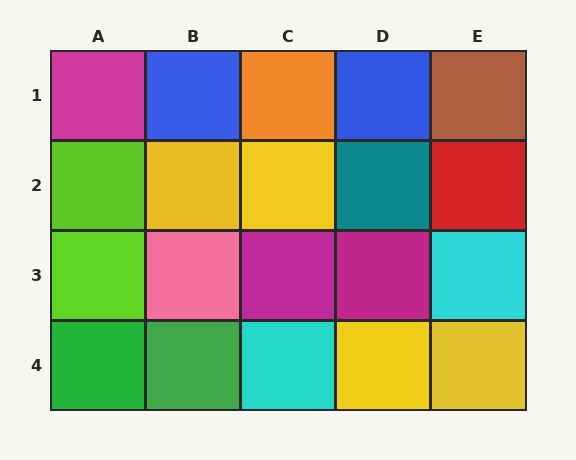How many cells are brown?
1 cell is brown.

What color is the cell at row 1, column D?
Blue.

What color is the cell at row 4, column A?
Green.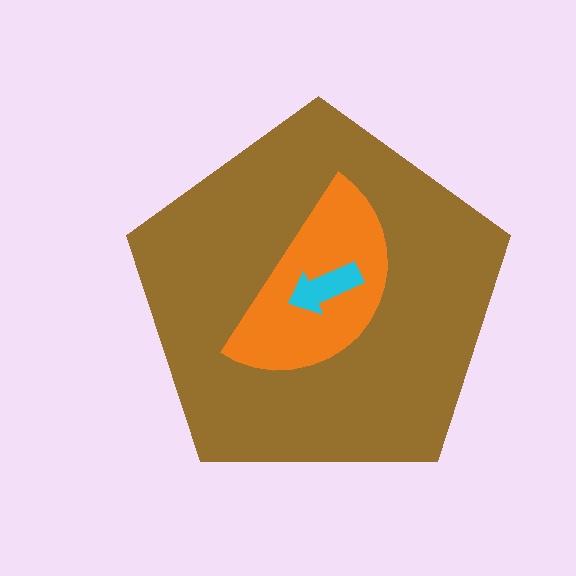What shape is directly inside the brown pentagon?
The orange semicircle.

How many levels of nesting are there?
3.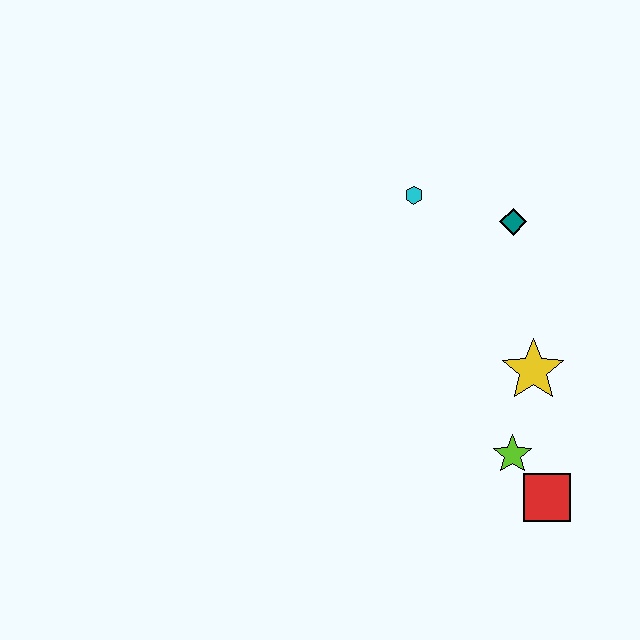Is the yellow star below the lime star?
No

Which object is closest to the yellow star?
The lime star is closest to the yellow star.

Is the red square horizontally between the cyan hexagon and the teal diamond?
No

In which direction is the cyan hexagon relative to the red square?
The cyan hexagon is above the red square.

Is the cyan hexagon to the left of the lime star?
Yes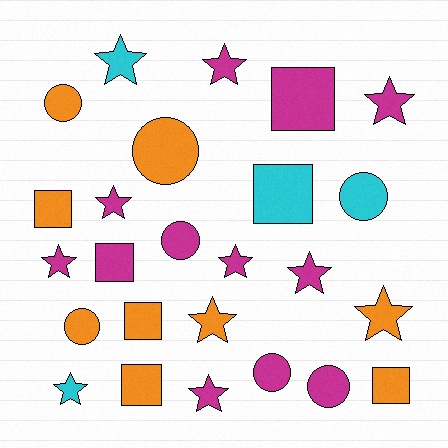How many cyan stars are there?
There are 2 cyan stars.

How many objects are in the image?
There are 25 objects.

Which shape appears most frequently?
Star, with 11 objects.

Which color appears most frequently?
Magenta, with 12 objects.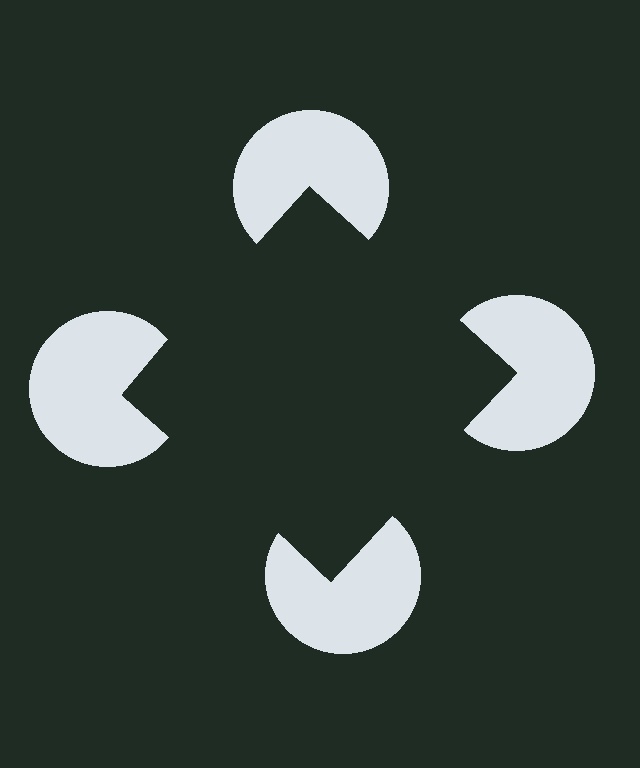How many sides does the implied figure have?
4 sides.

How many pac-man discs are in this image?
There are 4 — one at each vertex of the illusory square.